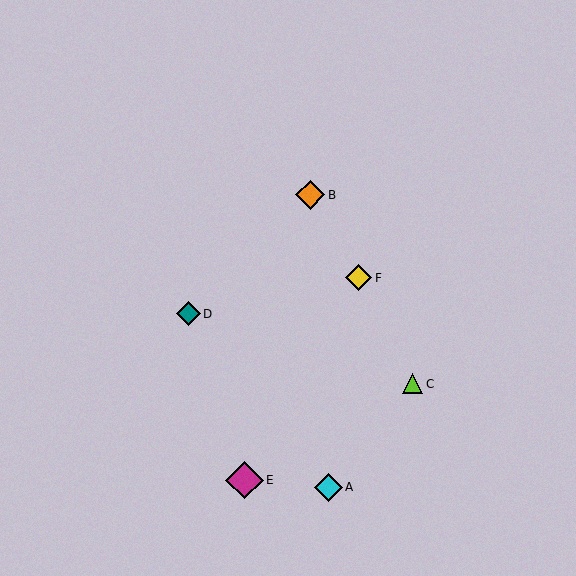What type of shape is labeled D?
Shape D is a teal diamond.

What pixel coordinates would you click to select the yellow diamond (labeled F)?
Click at (359, 278) to select the yellow diamond F.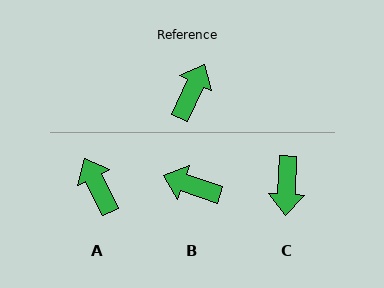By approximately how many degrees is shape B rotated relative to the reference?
Approximately 97 degrees counter-clockwise.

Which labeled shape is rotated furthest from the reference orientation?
C, about 157 degrees away.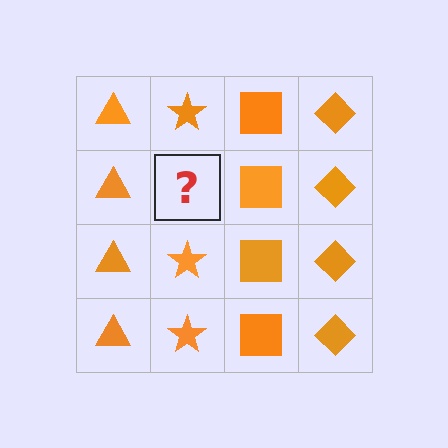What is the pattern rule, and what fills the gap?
The rule is that each column has a consistent shape. The gap should be filled with an orange star.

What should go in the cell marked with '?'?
The missing cell should contain an orange star.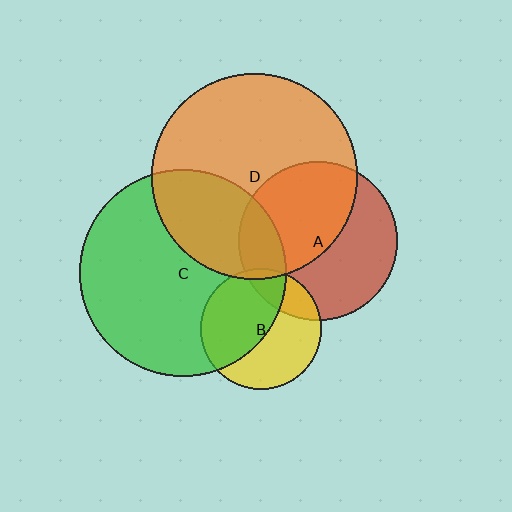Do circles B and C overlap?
Yes.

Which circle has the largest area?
Circle C (green).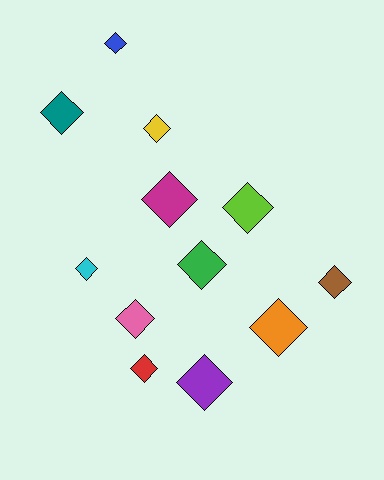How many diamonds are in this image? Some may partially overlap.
There are 12 diamonds.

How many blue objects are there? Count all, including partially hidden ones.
There is 1 blue object.